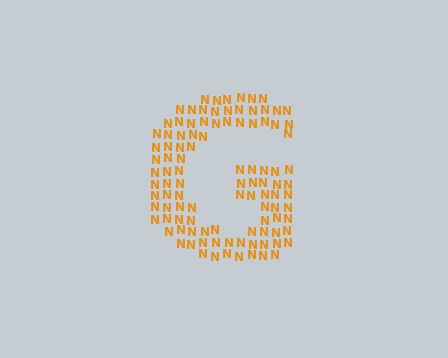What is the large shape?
The large shape is the letter G.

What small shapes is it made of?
It is made of small letter N's.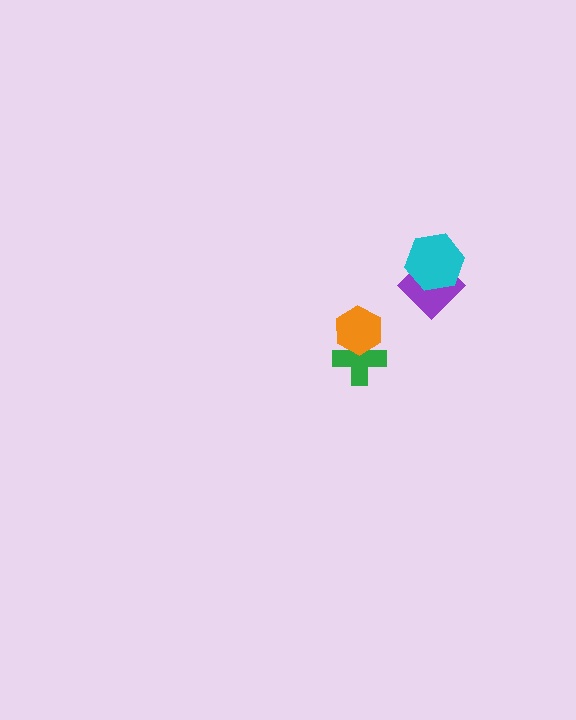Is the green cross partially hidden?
Yes, it is partially covered by another shape.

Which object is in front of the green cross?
The orange hexagon is in front of the green cross.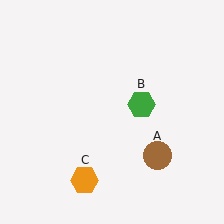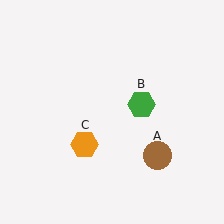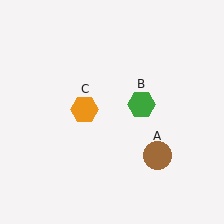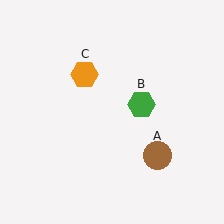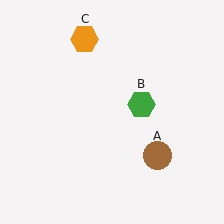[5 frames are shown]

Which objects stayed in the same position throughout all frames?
Brown circle (object A) and green hexagon (object B) remained stationary.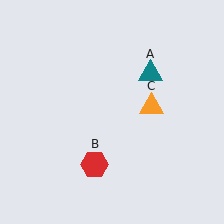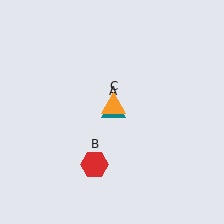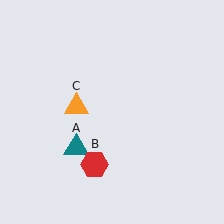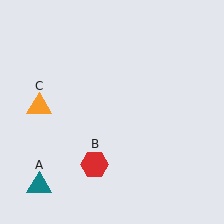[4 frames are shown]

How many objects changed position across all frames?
2 objects changed position: teal triangle (object A), orange triangle (object C).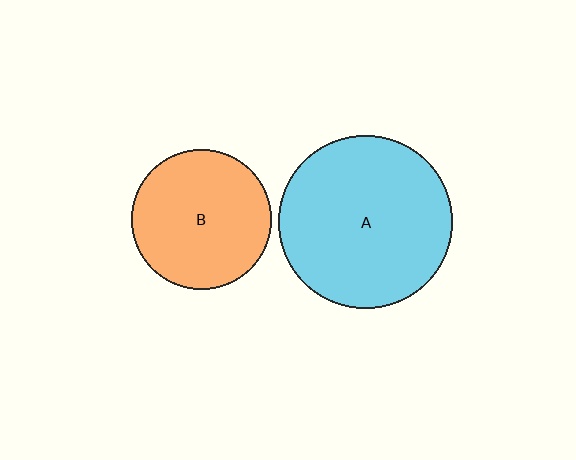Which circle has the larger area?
Circle A (cyan).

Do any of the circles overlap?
No, none of the circles overlap.